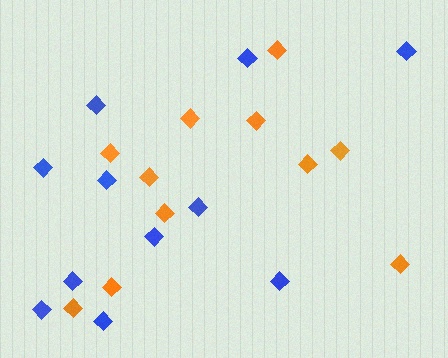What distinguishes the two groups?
There are 2 groups: one group of orange diamonds (11) and one group of blue diamonds (11).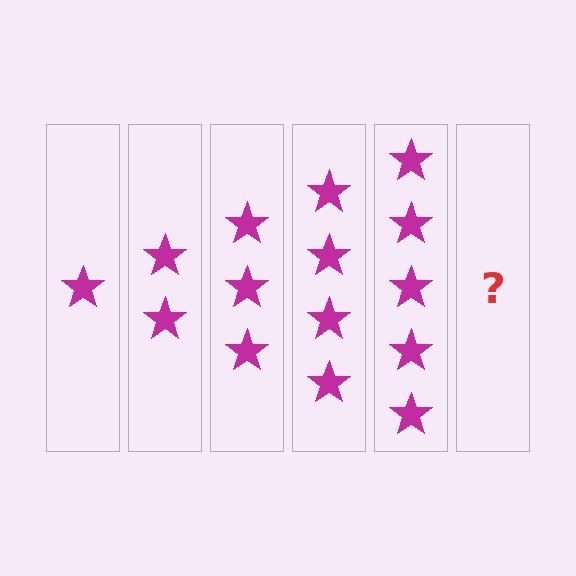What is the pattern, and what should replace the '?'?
The pattern is that each step adds one more star. The '?' should be 6 stars.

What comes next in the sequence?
The next element should be 6 stars.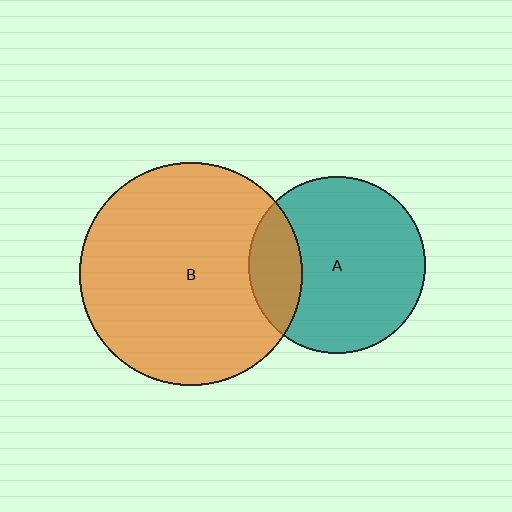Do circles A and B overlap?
Yes.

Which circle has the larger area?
Circle B (orange).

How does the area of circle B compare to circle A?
Approximately 1.6 times.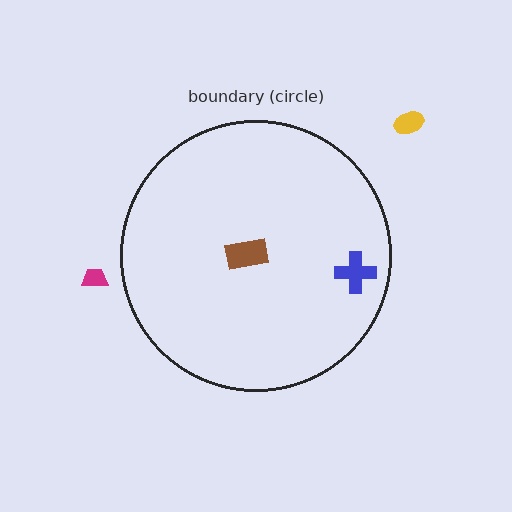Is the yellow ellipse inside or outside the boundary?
Outside.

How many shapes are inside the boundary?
2 inside, 2 outside.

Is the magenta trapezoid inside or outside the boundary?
Outside.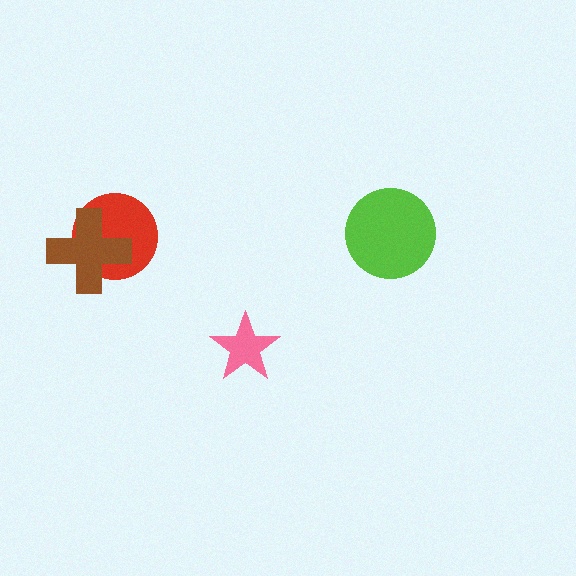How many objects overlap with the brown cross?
1 object overlaps with the brown cross.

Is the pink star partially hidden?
No, no other shape covers it.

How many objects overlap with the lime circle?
0 objects overlap with the lime circle.